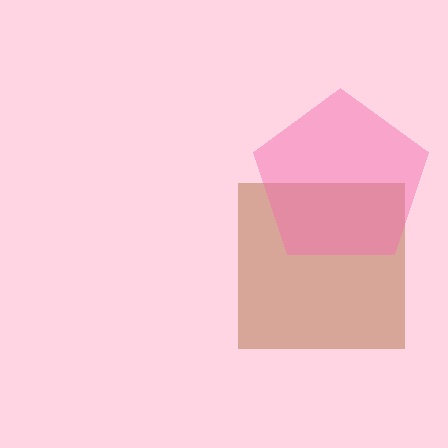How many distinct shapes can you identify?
There are 2 distinct shapes: a brown square, a pink pentagon.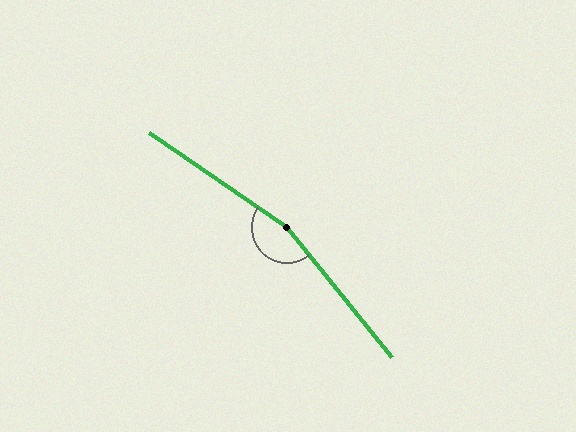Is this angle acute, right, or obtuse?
It is obtuse.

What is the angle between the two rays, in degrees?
Approximately 163 degrees.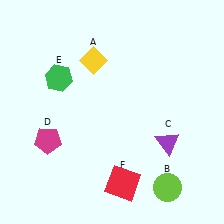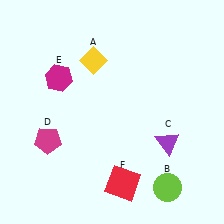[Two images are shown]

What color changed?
The hexagon (E) changed from green in Image 1 to magenta in Image 2.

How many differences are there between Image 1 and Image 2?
There is 1 difference between the two images.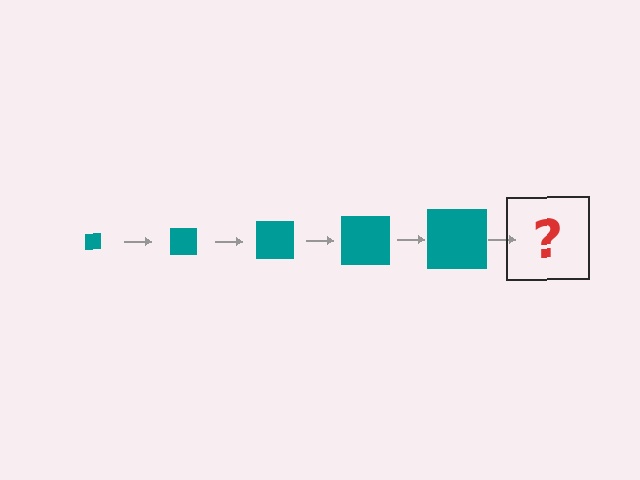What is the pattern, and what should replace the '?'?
The pattern is that the square gets progressively larger each step. The '?' should be a teal square, larger than the previous one.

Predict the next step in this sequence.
The next step is a teal square, larger than the previous one.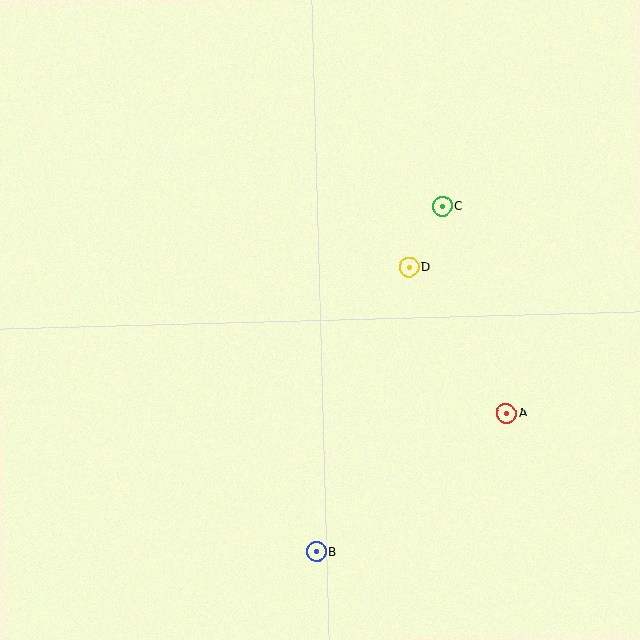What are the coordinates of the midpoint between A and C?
The midpoint between A and C is at (474, 310).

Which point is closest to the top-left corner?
Point C is closest to the top-left corner.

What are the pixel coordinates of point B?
Point B is at (316, 552).